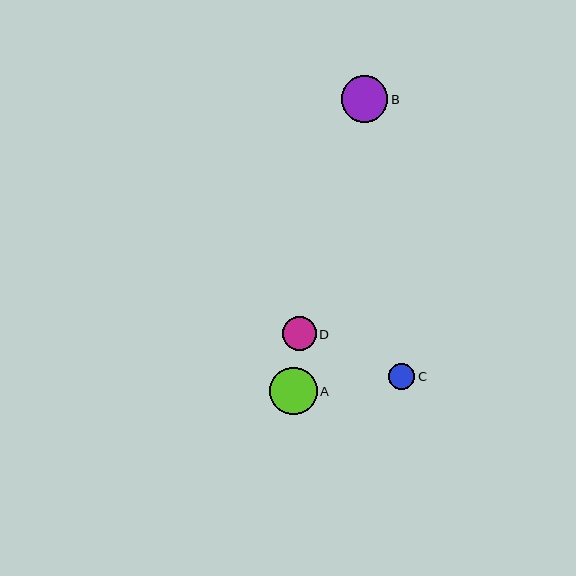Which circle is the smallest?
Circle C is the smallest with a size of approximately 26 pixels.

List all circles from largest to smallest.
From largest to smallest: A, B, D, C.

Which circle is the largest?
Circle A is the largest with a size of approximately 47 pixels.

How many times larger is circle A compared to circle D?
Circle A is approximately 1.4 times the size of circle D.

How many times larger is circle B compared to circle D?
Circle B is approximately 1.4 times the size of circle D.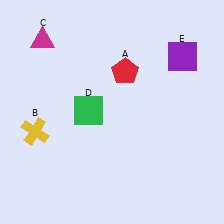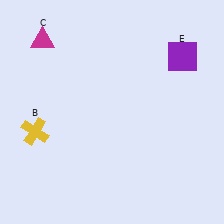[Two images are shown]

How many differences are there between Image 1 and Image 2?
There are 2 differences between the two images.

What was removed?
The green square (D), the red pentagon (A) were removed in Image 2.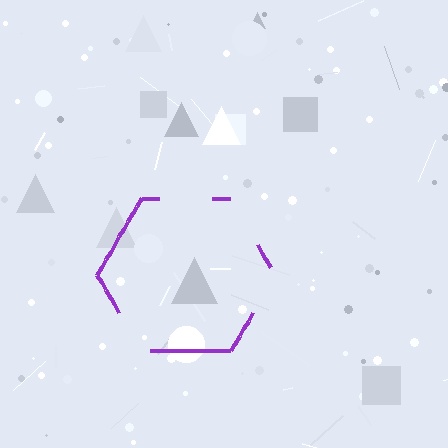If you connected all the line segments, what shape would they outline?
They would outline a hexagon.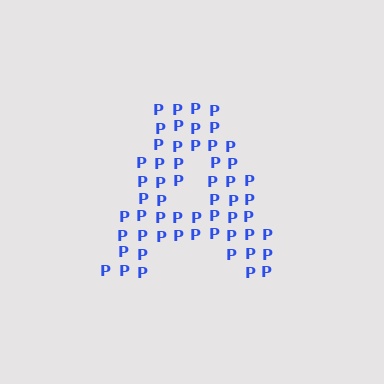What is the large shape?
The large shape is the letter A.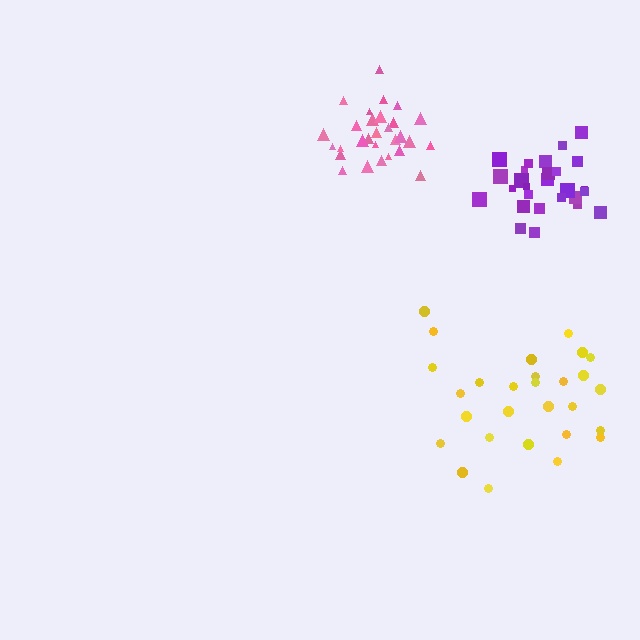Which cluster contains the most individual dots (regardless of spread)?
Pink (29).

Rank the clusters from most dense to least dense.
pink, purple, yellow.